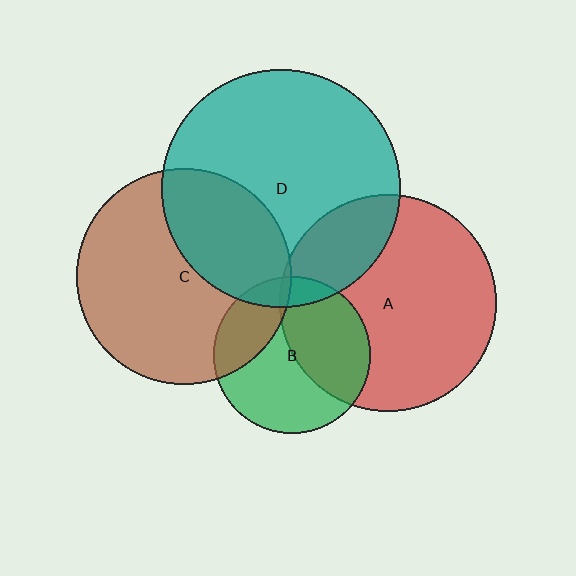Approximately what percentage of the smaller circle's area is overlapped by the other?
Approximately 35%.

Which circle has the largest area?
Circle D (teal).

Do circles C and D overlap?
Yes.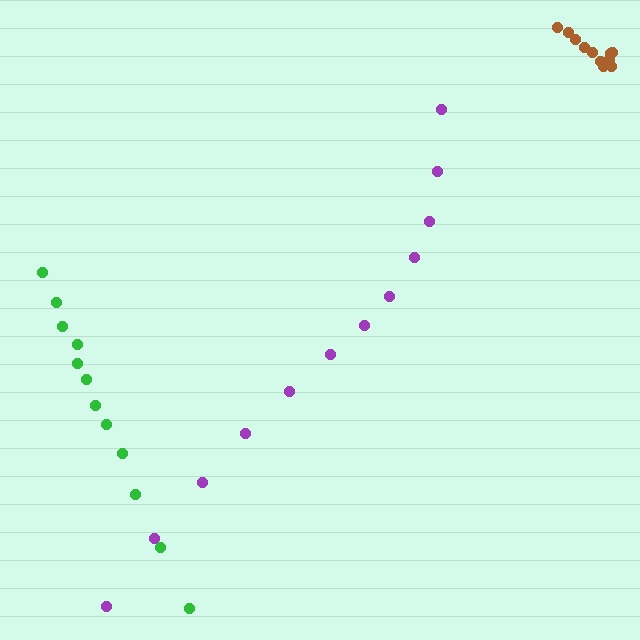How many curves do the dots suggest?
There are 3 distinct paths.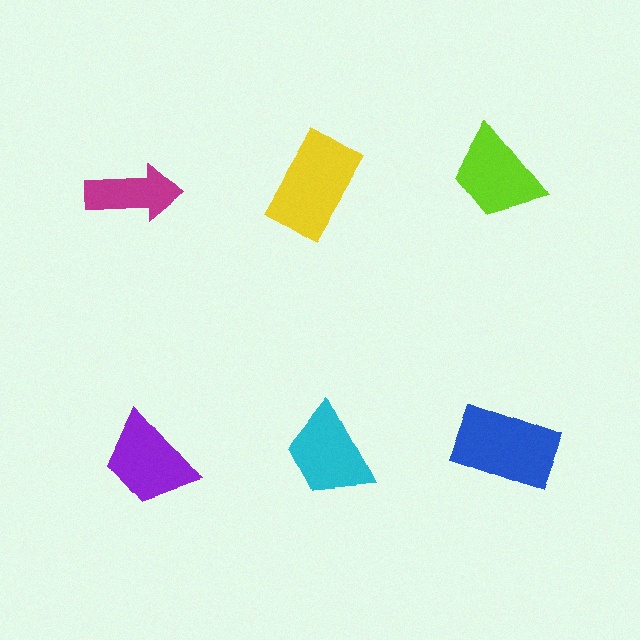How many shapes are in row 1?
3 shapes.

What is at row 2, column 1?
A purple trapezoid.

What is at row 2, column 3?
A blue rectangle.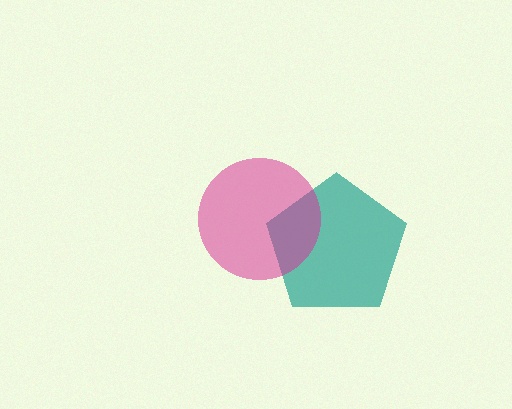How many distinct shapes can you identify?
There are 2 distinct shapes: a teal pentagon, a magenta circle.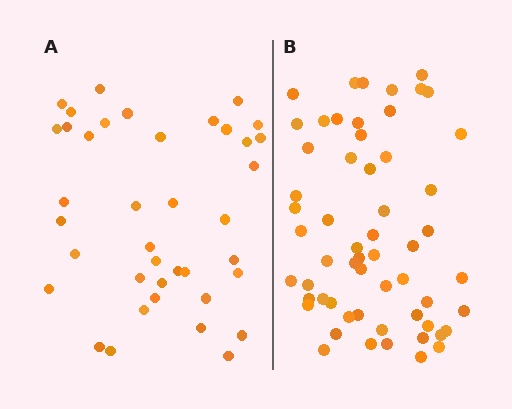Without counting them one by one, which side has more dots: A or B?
Region B (the right region) has more dots.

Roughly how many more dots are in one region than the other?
Region B has approximately 20 more dots than region A.